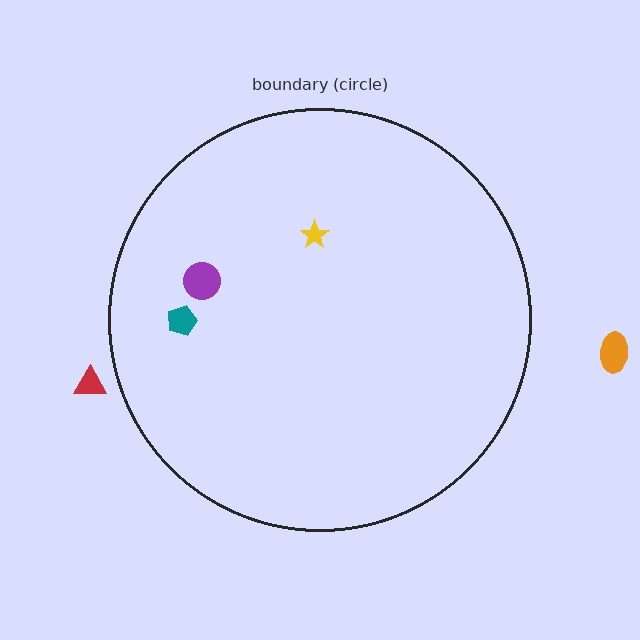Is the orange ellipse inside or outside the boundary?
Outside.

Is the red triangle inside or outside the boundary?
Outside.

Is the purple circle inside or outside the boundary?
Inside.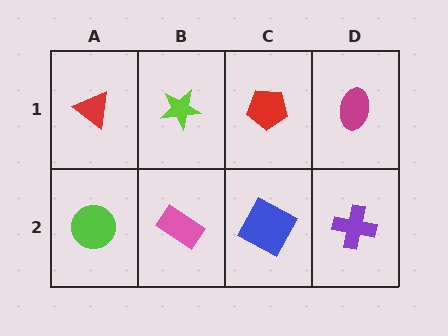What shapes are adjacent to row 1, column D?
A purple cross (row 2, column D), a red pentagon (row 1, column C).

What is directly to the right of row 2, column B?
A blue square.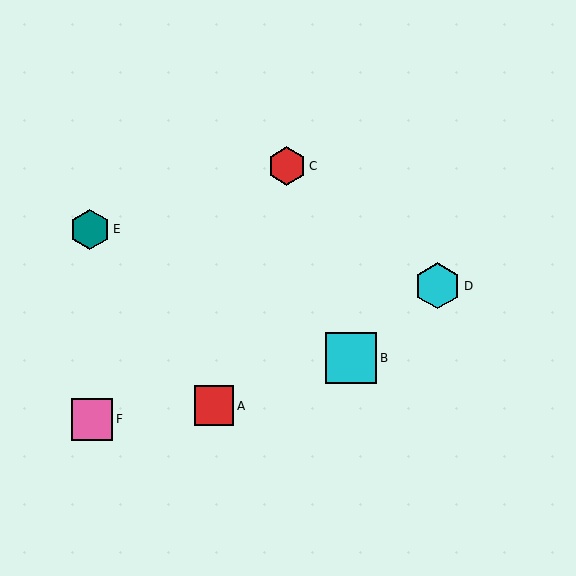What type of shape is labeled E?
Shape E is a teal hexagon.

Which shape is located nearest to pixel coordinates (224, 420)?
The red square (labeled A) at (214, 406) is nearest to that location.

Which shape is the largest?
The cyan square (labeled B) is the largest.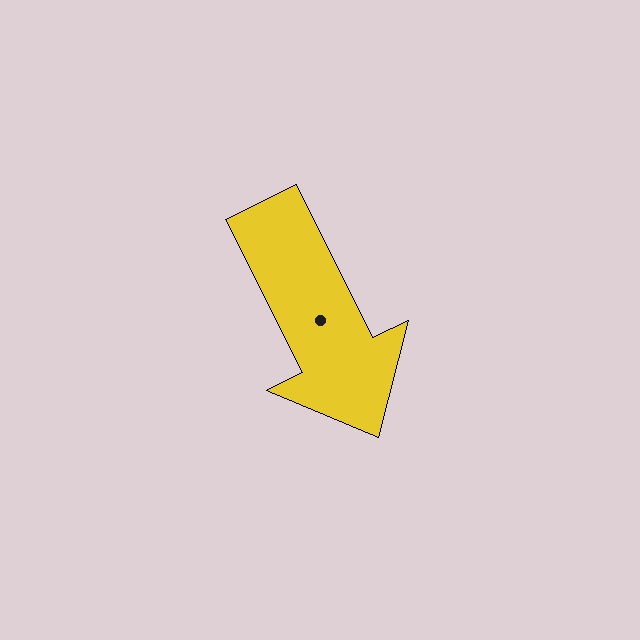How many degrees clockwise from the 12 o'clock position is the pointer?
Approximately 153 degrees.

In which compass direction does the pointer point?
Southeast.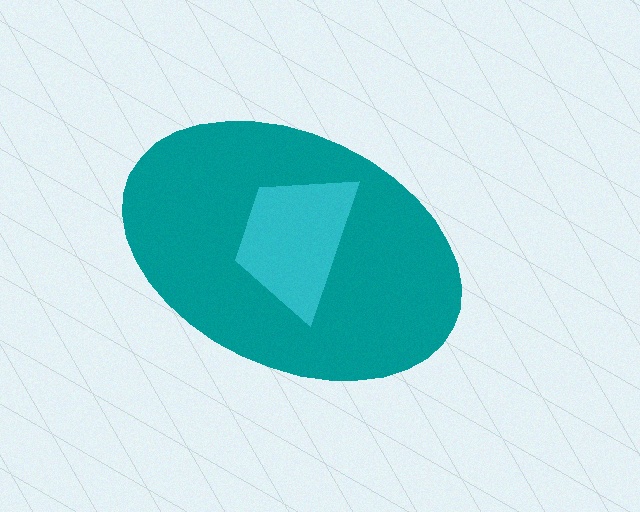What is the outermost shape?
The teal ellipse.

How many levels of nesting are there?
2.